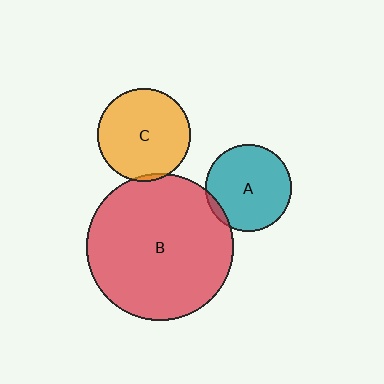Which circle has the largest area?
Circle B (red).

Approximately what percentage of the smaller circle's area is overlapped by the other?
Approximately 5%.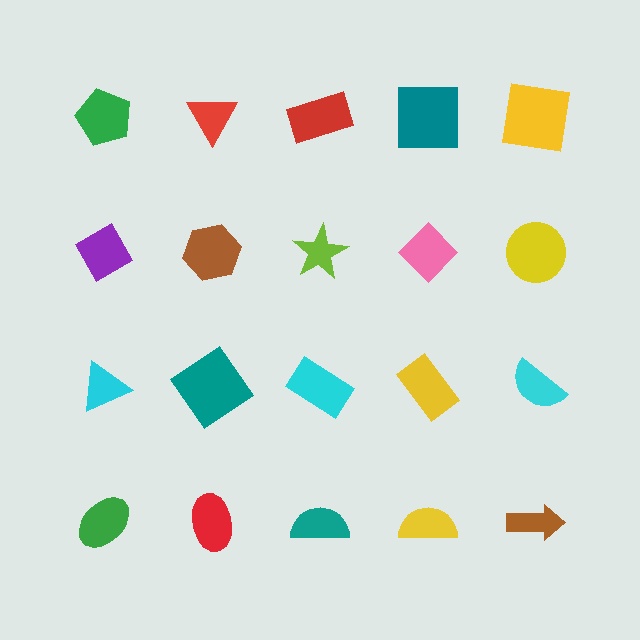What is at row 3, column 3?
A cyan rectangle.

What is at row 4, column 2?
A red ellipse.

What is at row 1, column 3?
A red rectangle.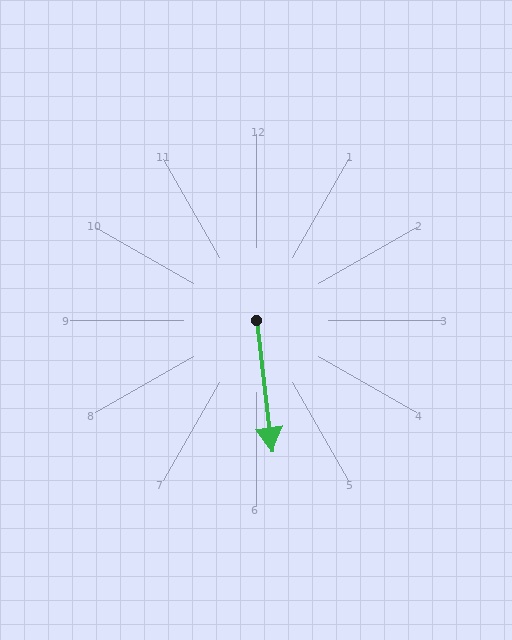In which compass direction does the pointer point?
South.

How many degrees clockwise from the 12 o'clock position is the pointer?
Approximately 173 degrees.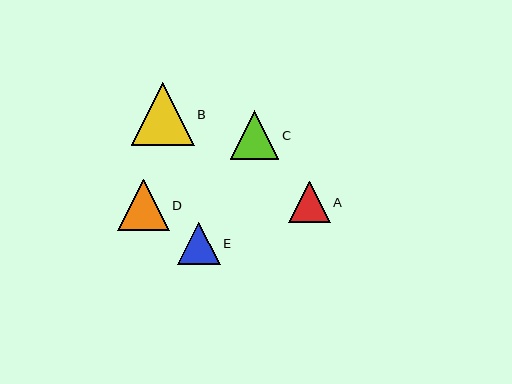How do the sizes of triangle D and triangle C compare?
Triangle D and triangle C are approximately the same size.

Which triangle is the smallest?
Triangle A is the smallest with a size of approximately 42 pixels.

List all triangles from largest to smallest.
From largest to smallest: B, D, C, E, A.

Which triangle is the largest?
Triangle B is the largest with a size of approximately 63 pixels.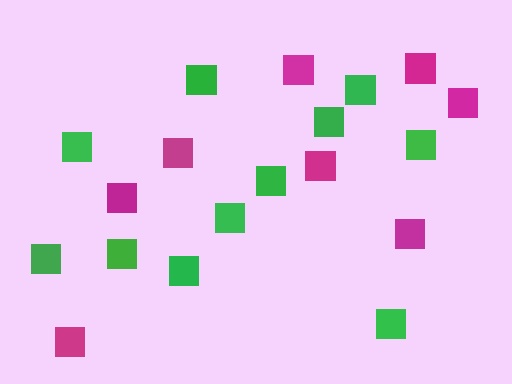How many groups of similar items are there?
There are 2 groups: one group of magenta squares (8) and one group of green squares (11).